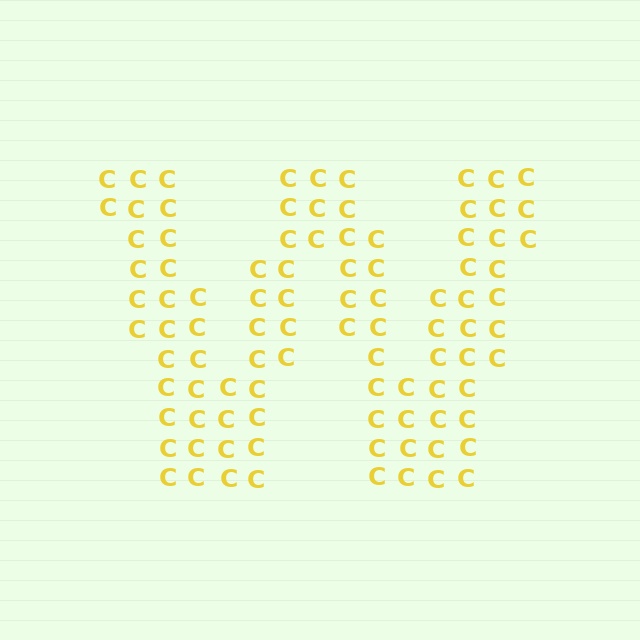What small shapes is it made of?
It is made of small letter C's.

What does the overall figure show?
The overall figure shows the letter W.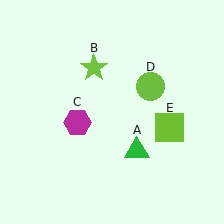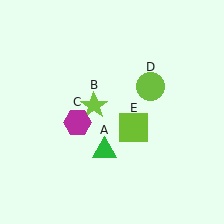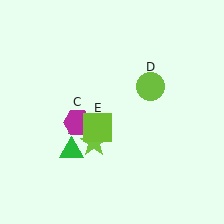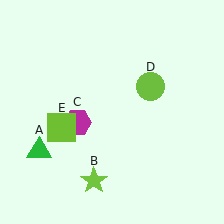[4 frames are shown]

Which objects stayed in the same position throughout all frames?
Magenta hexagon (object C) and lime circle (object D) remained stationary.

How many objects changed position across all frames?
3 objects changed position: green triangle (object A), lime star (object B), lime square (object E).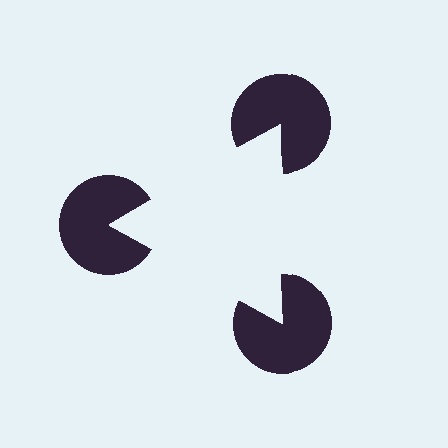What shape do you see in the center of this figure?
An illusory triangle — its edges are inferred from the aligned wedge cuts in the pac-man discs, not physically drawn.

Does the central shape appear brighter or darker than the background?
It typically appears slightly brighter than the background, even though no actual brightness change is drawn.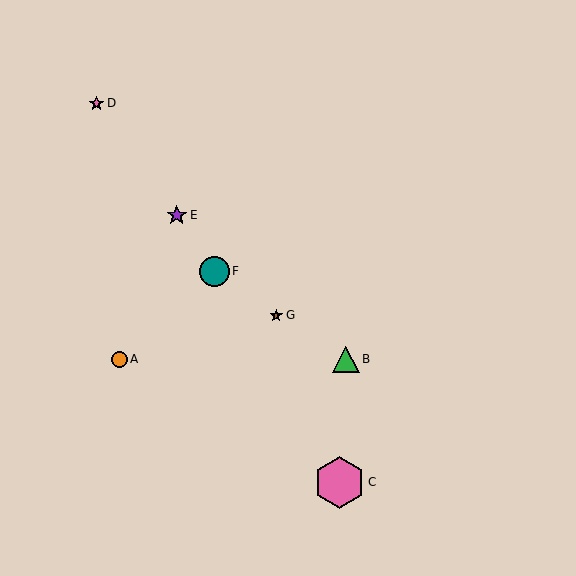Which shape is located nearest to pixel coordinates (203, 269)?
The teal circle (labeled F) at (214, 271) is nearest to that location.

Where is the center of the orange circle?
The center of the orange circle is at (119, 359).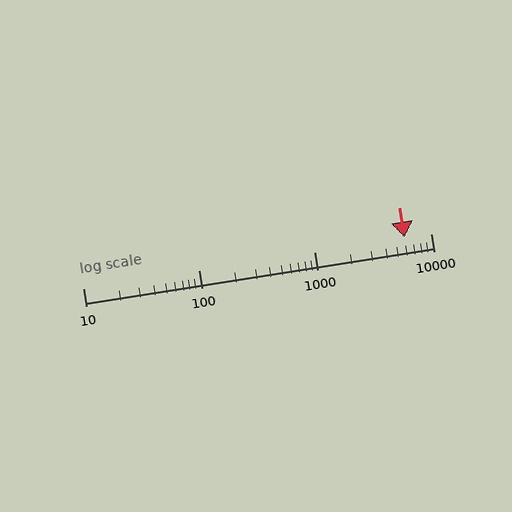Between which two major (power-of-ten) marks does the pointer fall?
The pointer is between 1000 and 10000.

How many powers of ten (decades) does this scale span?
The scale spans 3 decades, from 10 to 10000.